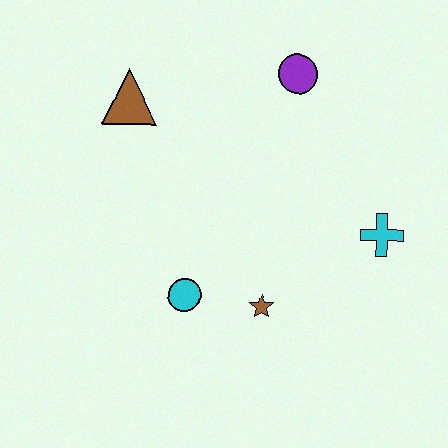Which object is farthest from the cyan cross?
The brown triangle is farthest from the cyan cross.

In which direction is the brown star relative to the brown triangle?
The brown star is below the brown triangle.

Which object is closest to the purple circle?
The brown triangle is closest to the purple circle.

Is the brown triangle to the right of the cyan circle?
No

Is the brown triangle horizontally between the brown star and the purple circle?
No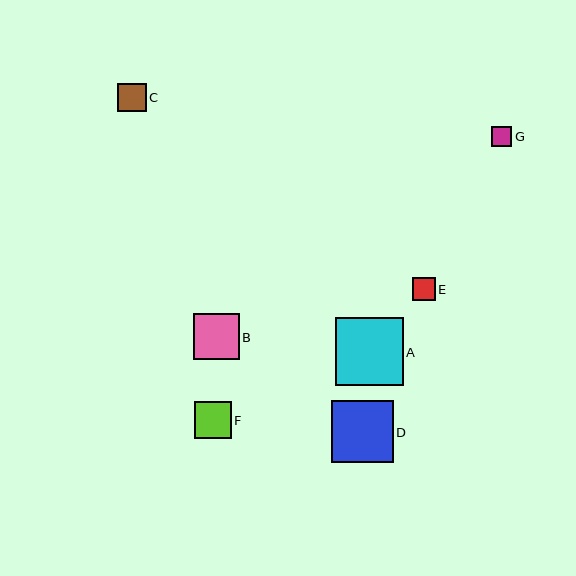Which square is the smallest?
Square G is the smallest with a size of approximately 20 pixels.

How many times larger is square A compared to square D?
Square A is approximately 1.1 times the size of square D.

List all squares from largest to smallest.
From largest to smallest: A, D, B, F, C, E, G.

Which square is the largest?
Square A is the largest with a size of approximately 68 pixels.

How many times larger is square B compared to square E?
Square B is approximately 2.0 times the size of square E.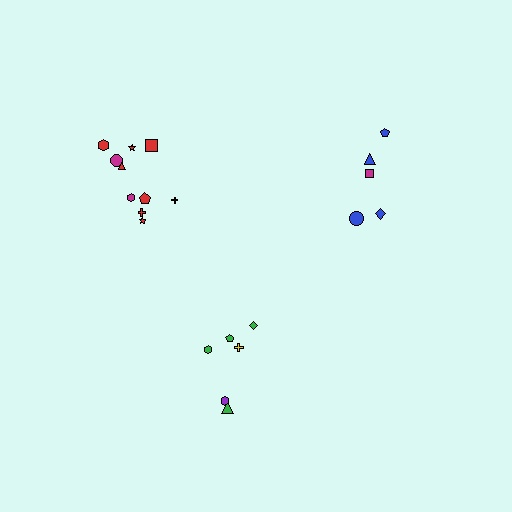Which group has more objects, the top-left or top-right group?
The top-left group.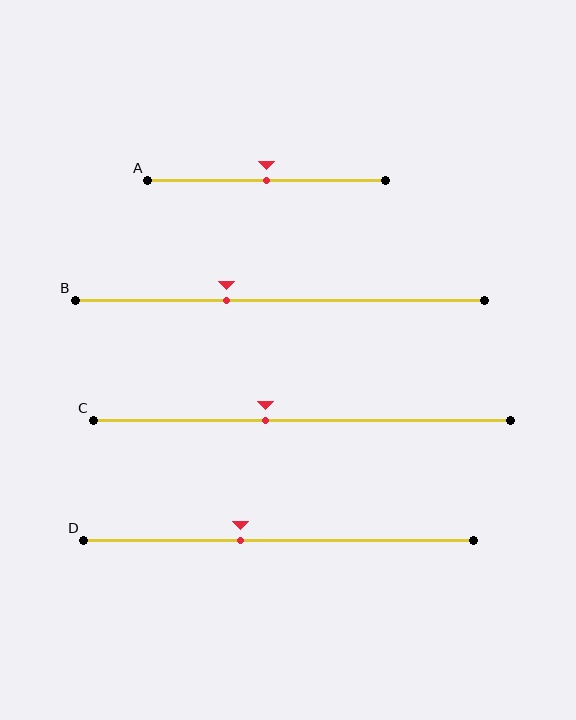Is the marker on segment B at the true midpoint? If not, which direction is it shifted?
No, the marker on segment B is shifted to the left by about 13% of the segment length.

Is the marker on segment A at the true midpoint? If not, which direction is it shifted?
Yes, the marker on segment A is at the true midpoint.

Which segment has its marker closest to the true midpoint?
Segment A has its marker closest to the true midpoint.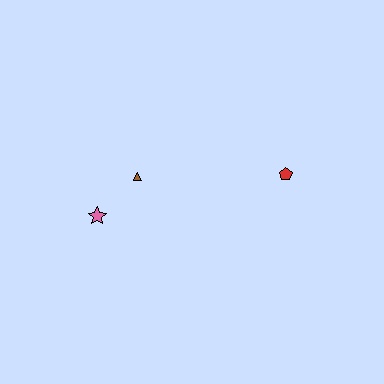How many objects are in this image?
There are 3 objects.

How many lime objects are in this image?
There are no lime objects.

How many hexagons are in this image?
There are no hexagons.